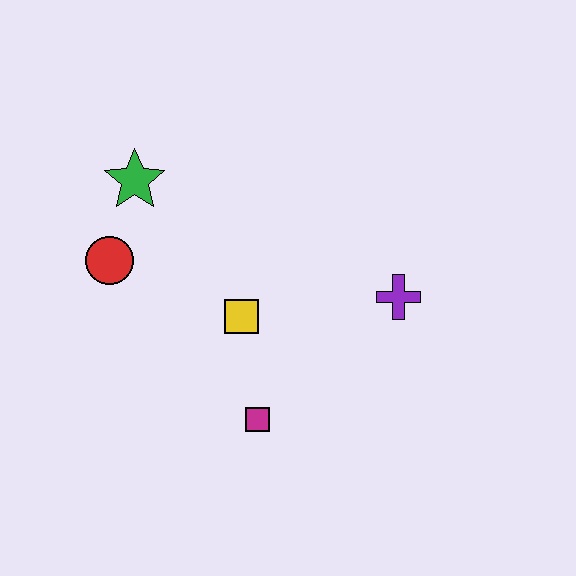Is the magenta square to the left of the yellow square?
No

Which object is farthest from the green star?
The purple cross is farthest from the green star.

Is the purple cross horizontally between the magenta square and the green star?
No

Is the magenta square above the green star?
No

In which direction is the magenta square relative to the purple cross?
The magenta square is to the left of the purple cross.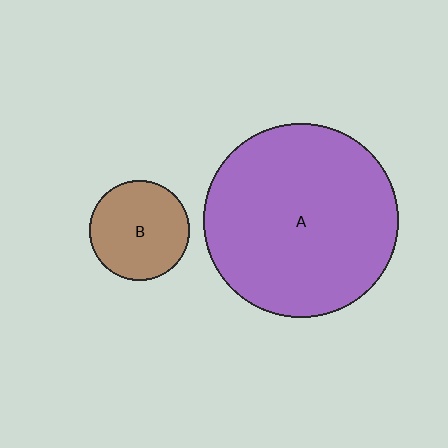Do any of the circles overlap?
No, none of the circles overlap.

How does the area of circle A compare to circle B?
Approximately 3.8 times.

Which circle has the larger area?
Circle A (purple).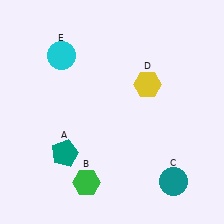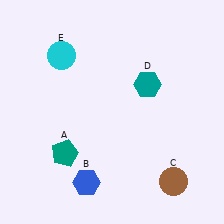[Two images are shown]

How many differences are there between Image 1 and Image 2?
There are 3 differences between the two images.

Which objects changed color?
B changed from green to blue. C changed from teal to brown. D changed from yellow to teal.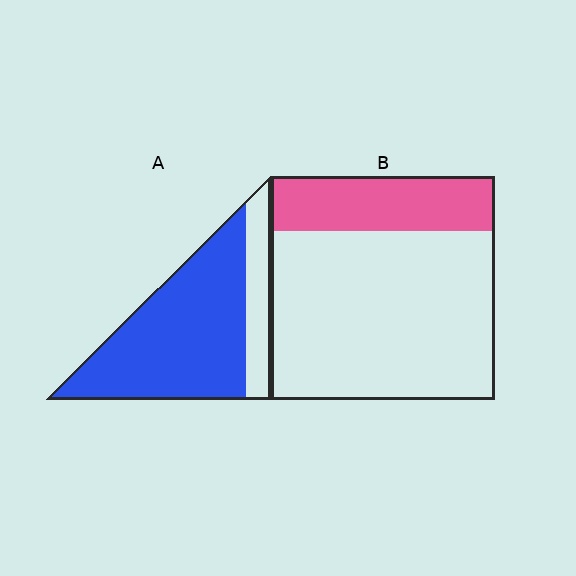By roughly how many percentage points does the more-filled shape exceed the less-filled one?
By roughly 55 percentage points (A over B).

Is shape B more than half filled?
No.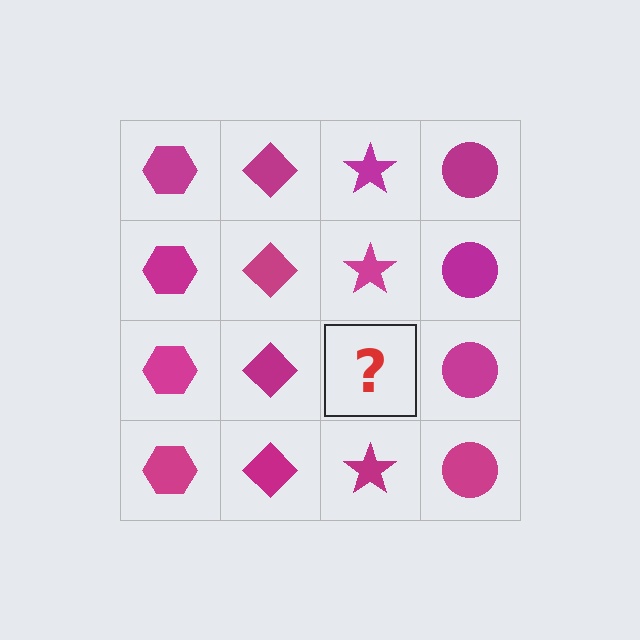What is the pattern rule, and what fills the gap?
The rule is that each column has a consistent shape. The gap should be filled with a magenta star.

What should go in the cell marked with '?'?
The missing cell should contain a magenta star.